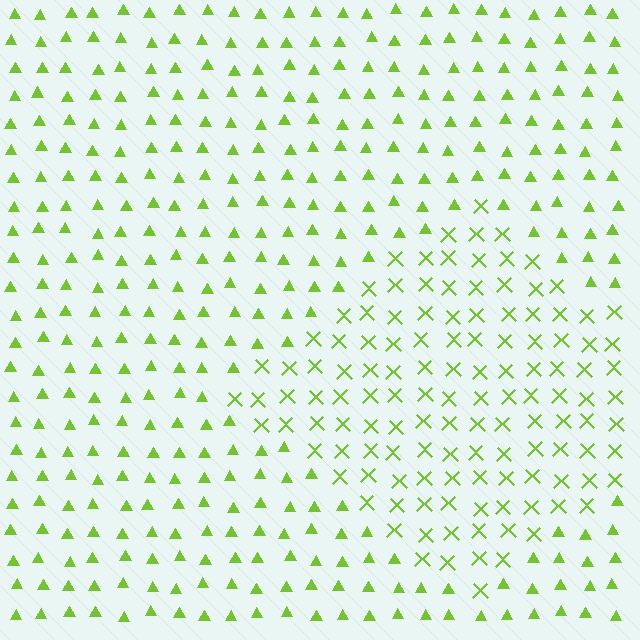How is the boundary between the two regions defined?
The boundary is defined by a change in element shape: X marks inside vs. triangles outside. All elements share the same color and spacing.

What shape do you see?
I see a diamond.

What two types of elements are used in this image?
The image uses X marks inside the diamond region and triangles outside it.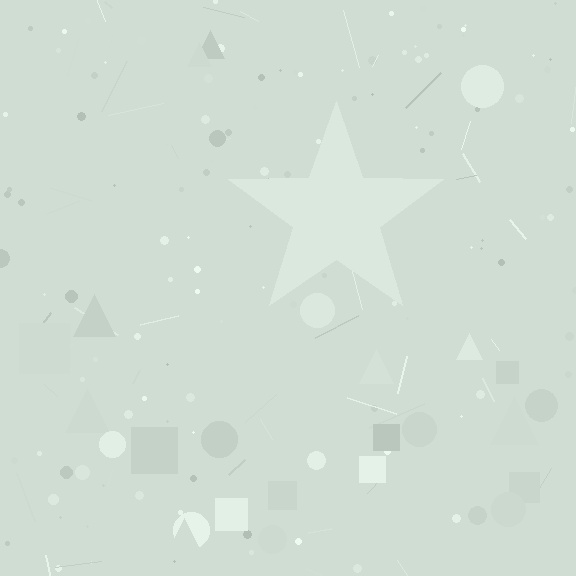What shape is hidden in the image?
A star is hidden in the image.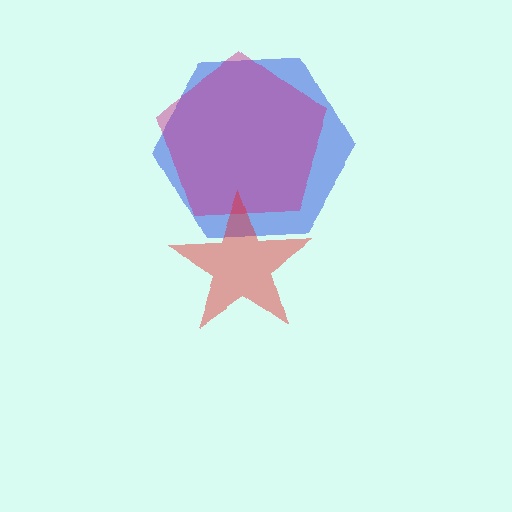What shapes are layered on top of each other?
The layered shapes are: a blue hexagon, a magenta pentagon, a red star.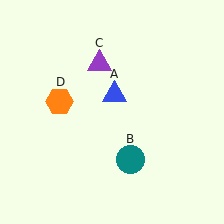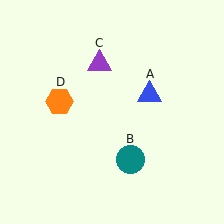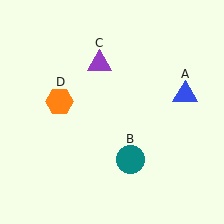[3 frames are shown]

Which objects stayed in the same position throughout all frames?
Teal circle (object B) and purple triangle (object C) and orange hexagon (object D) remained stationary.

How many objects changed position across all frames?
1 object changed position: blue triangle (object A).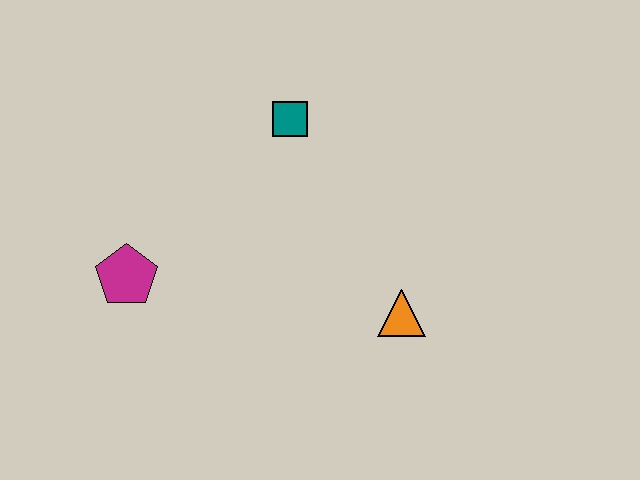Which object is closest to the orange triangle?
The teal square is closest to the orange triangle.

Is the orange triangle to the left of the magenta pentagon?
No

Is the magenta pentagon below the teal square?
Yes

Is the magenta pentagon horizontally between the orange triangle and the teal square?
No